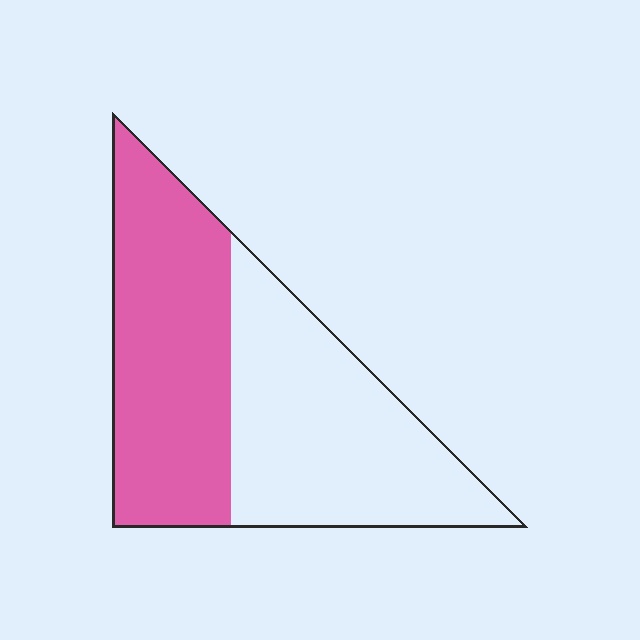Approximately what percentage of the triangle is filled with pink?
Approximately 50%.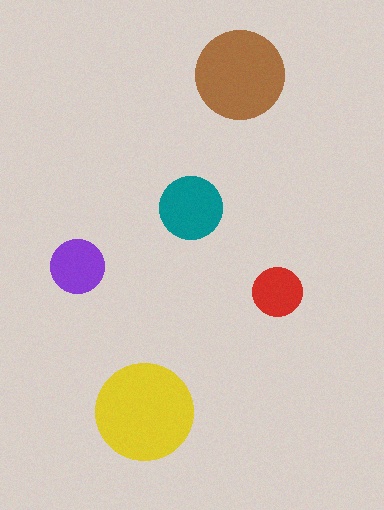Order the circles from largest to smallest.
the yellow one, the brown one, the teal one, the purple one, the red one.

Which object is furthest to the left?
The purple circle is leftmost.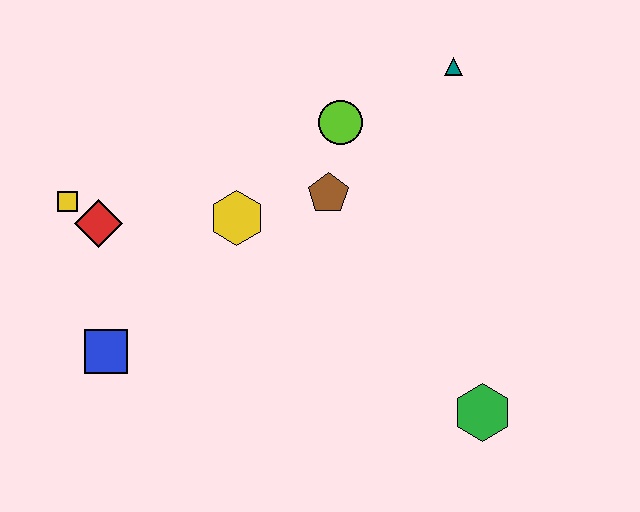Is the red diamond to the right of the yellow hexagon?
No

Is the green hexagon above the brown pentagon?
No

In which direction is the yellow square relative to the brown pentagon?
The yellow square is to the left of the brown pentagon.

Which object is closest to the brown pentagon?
The lime circle is closest to the brown pentagon.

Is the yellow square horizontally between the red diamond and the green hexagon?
No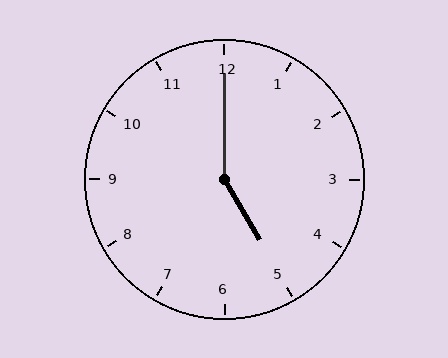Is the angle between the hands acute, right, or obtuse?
It is obtuse.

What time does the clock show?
5:00.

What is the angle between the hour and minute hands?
Approximately 150 degrees.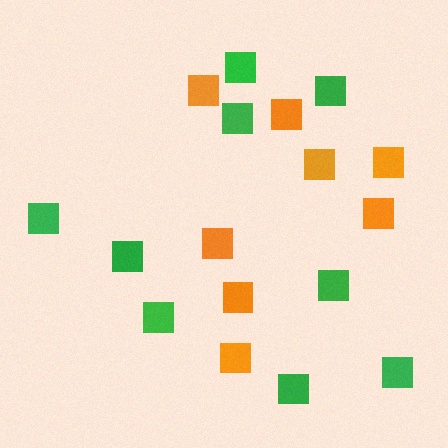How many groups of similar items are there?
There are 2 groups: one group of green squares (9) and one group of orange squares (8).